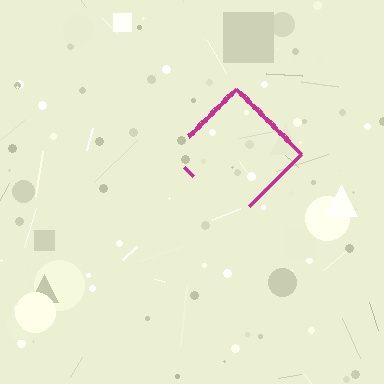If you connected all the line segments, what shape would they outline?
They would outline a diamond.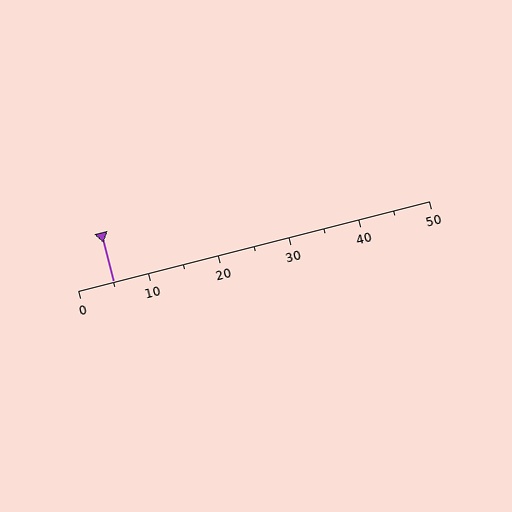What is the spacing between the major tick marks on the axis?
The major ticks are spaced 10 apart.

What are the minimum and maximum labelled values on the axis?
The axis runs from 0 to 50.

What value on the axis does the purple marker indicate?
The marker indicates approximately 5.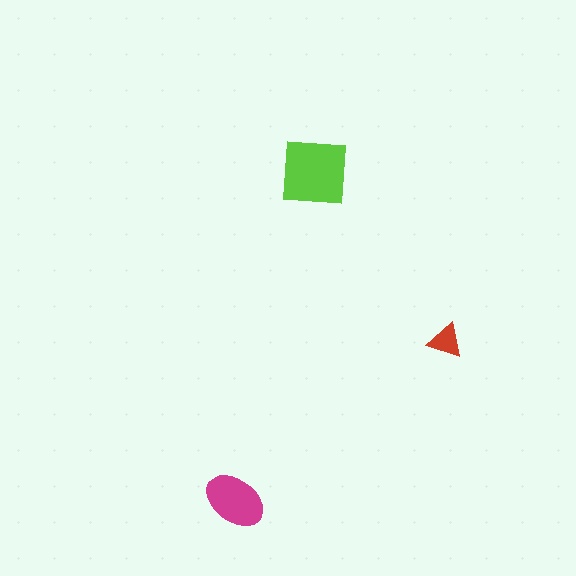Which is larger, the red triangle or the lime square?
The lime square.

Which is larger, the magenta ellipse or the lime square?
The lime square.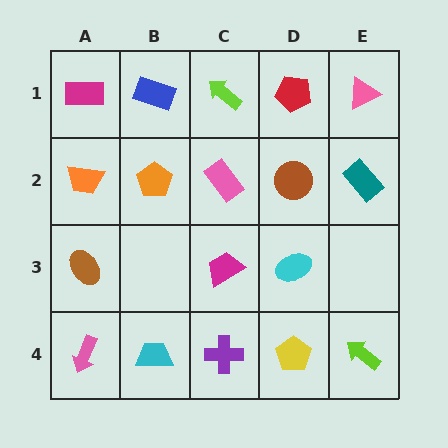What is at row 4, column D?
A yellow pentagon.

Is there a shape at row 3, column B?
No, that cell is empty.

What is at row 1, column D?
A red pentagon.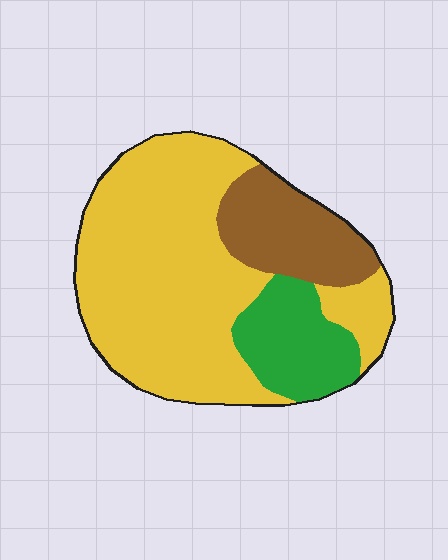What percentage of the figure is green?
Green covers 17% of the figure.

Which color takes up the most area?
Yellow, at roughly 65%.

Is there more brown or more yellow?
Yellow.